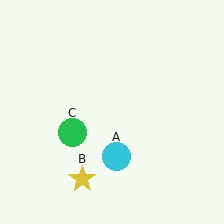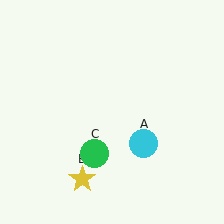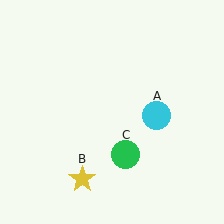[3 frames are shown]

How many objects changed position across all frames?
2 objects changed position: cyan circle (object A), green circle (object C).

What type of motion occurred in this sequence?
The cyan circle (object A), green circle (object C) rotated counterclockwise around the center of the scene.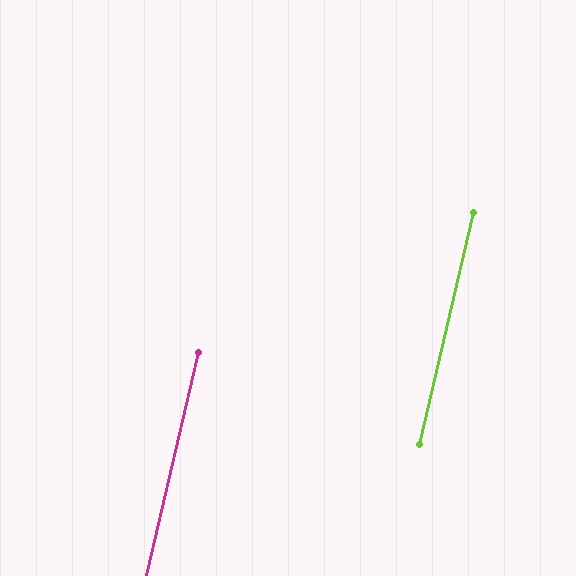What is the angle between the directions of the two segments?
Approximately 0 degrees.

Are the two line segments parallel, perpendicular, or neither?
Parallel — their directions differ by only 0.2°.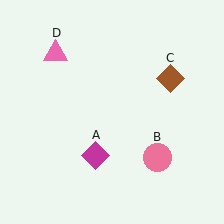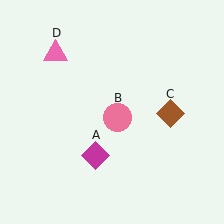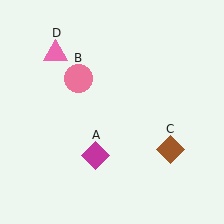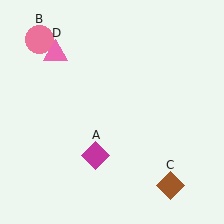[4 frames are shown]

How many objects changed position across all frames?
2 objects changed position: pink circle (object B), brown diamond (object C).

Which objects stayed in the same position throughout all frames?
Magenta diamond (object A) and pink triangle (object D) remained stationary.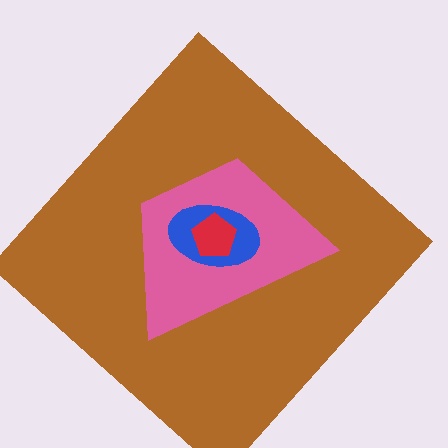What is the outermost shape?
The brown diamond.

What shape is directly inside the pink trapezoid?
The blue ellipse.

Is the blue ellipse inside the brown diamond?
Yes.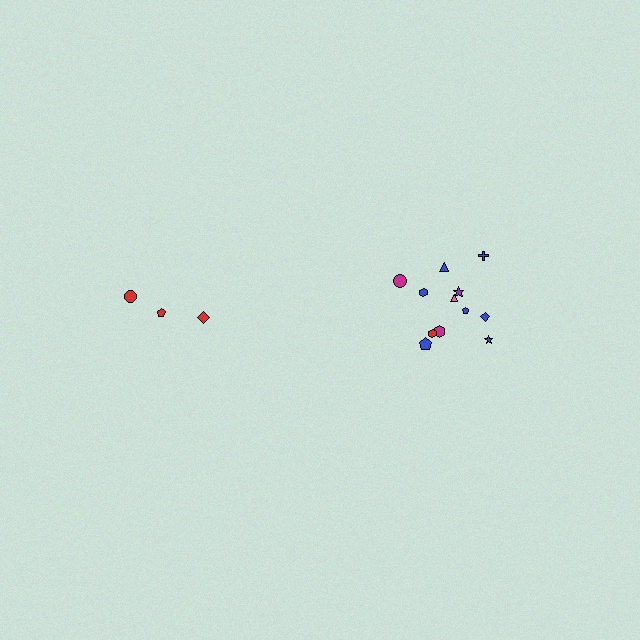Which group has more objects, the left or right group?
The right group.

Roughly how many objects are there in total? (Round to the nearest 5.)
Roughly 15 objects in total.